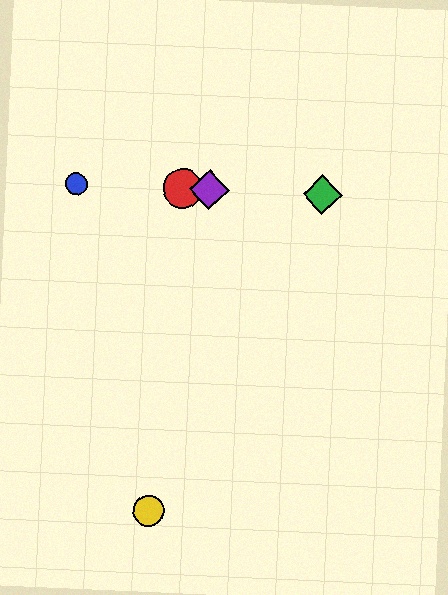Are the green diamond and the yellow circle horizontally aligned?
No, the green diamond is at y≈195 and the yellow circle is at y≈511.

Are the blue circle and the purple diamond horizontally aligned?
Yes, both are at y≈184.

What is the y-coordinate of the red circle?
The red circle is at y≈189.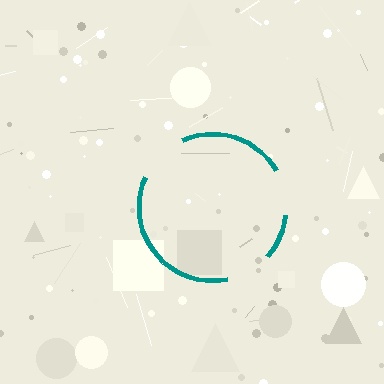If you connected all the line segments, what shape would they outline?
They would outline a circle.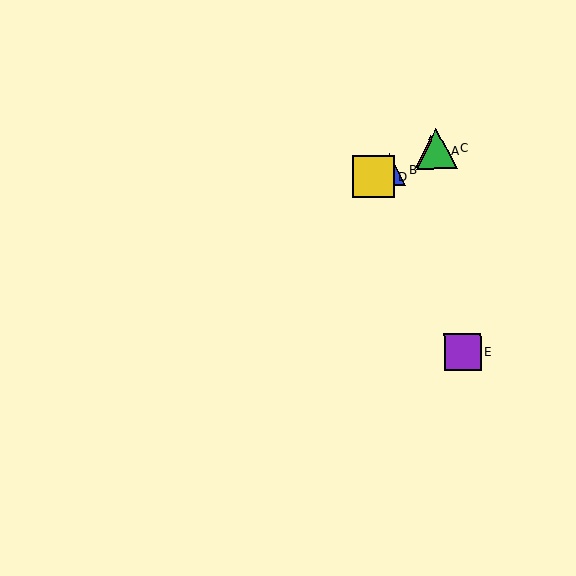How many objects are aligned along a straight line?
4 objects (A, B, C, D) are aligned along a straight line.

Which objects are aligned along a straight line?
Objects A, B, C, D are aligned along a straight line.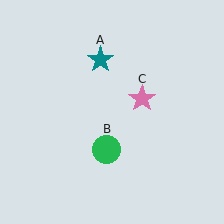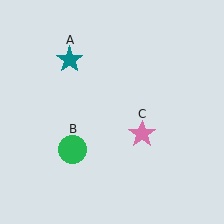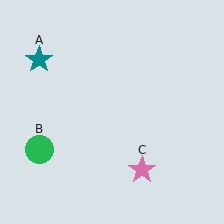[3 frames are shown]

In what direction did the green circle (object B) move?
The green circle (object B) moved left.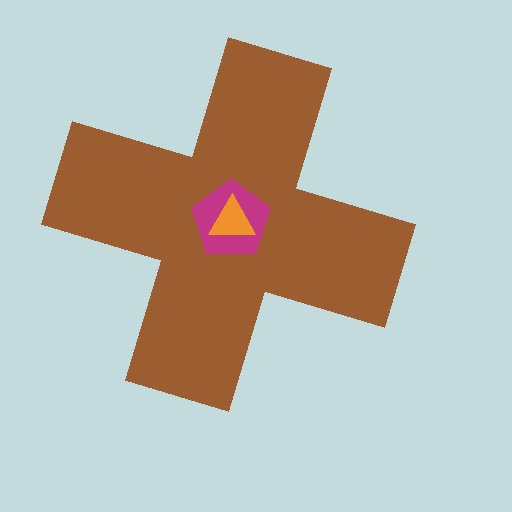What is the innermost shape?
The orange triangle.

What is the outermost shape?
The brown cross.